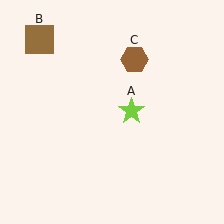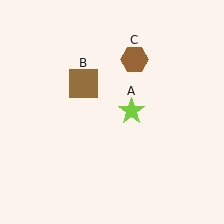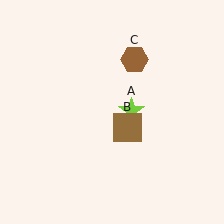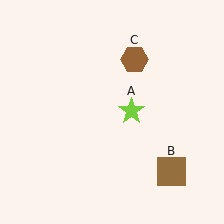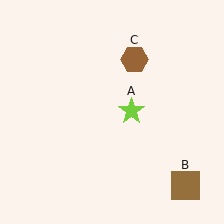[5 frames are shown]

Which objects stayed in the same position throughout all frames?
Lime star (object A) and brown hexagon (object C) remained stationary.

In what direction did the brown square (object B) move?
The brown square (object B) moved down and to the right.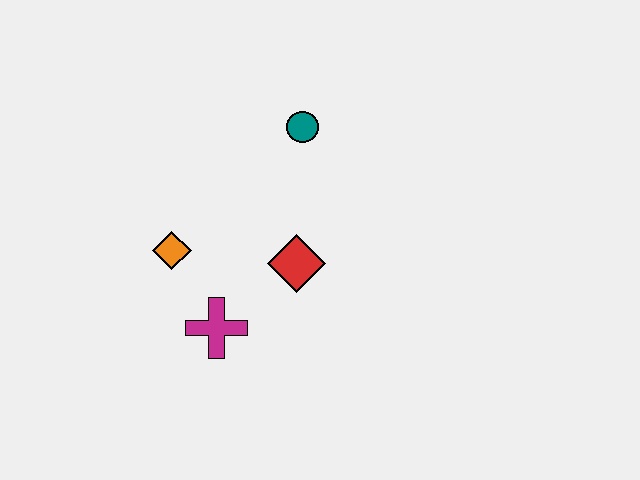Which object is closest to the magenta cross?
The orange diamond is closest to the magenta cross.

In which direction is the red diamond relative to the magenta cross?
The red diamond is to the right of the magenta cross.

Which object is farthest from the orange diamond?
The teal circle is farthest from the orange diamond.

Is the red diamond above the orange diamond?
No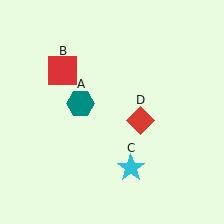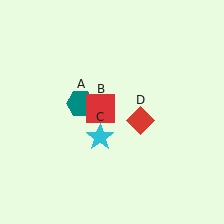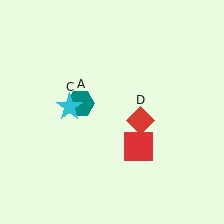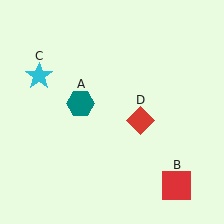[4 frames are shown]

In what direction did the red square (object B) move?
The red square (object B) moved down and to the right.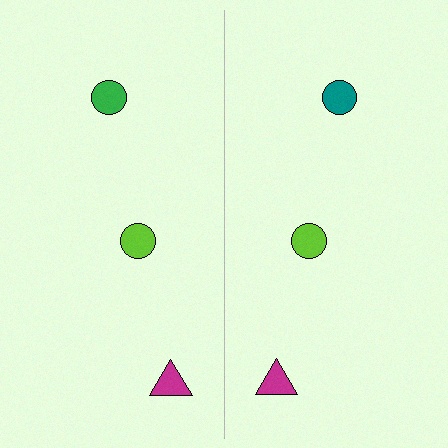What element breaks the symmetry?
The teal circle on the right side breaks the symmetry — its mirror counterpart is green.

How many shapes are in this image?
There are 6 shapes in this image.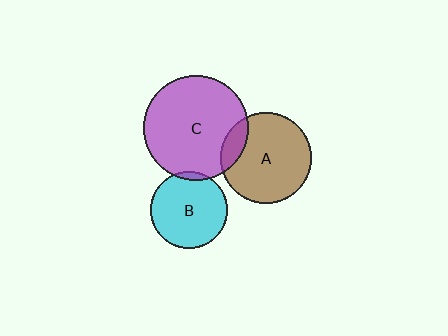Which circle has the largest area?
Circle C (purple).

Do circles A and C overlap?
Yes.